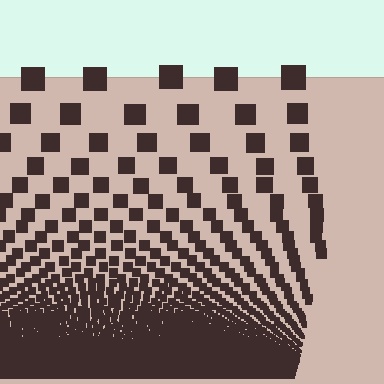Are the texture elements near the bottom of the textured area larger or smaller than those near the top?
Smaller. The gradient is inverted — elements near the bottom are smaller and denser.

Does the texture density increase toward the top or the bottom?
Density increases toward the bottom.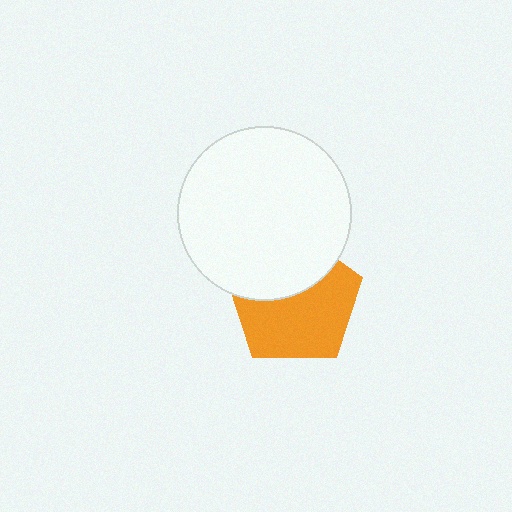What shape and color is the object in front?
The object in front is a white circle.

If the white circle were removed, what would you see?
You would see the complete orange pentagon.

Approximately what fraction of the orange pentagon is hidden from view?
Roughly 39% of the orange pentagon is hidden behind the white circle.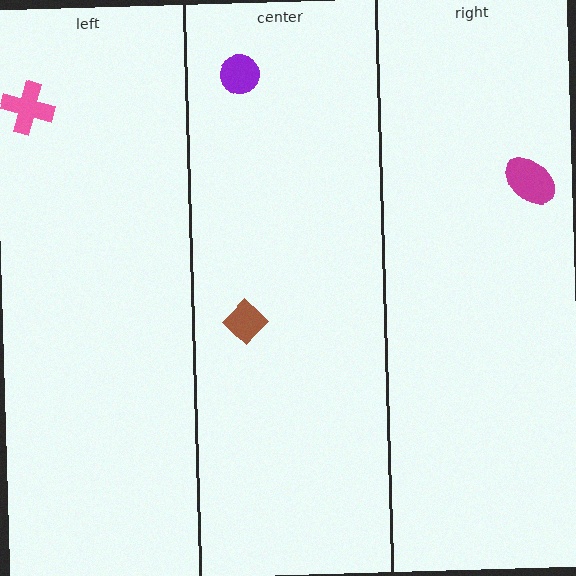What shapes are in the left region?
The pink cross.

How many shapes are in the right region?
1.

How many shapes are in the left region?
1.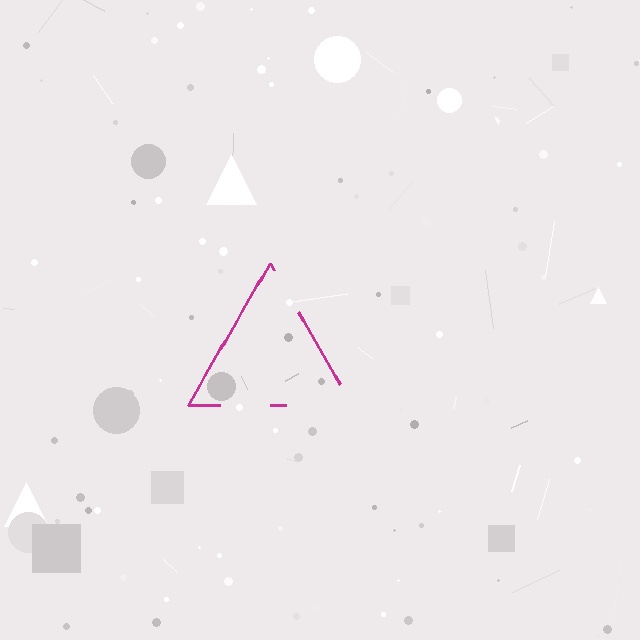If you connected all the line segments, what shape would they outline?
They would outline a triangle.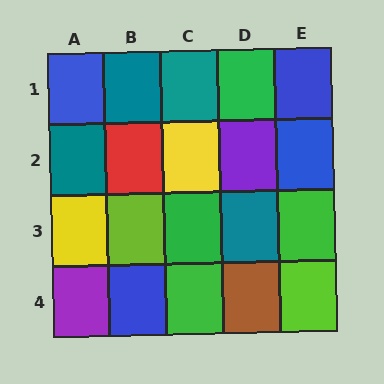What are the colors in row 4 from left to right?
Purple, blue, green, brown, lime.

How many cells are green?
4 cells are green.